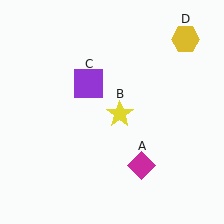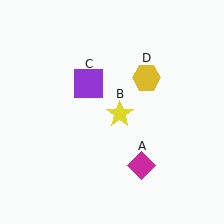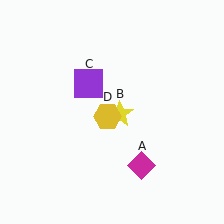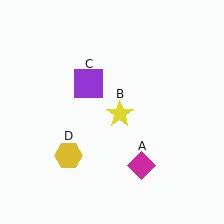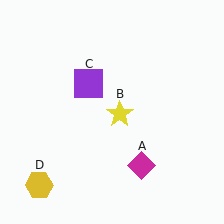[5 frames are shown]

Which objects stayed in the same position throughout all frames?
Magenta diamond (object A) and yellow star (object B) and purple square (object C) remained stationary.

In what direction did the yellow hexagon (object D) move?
The yellow hexagon (object D) moved down and to the left.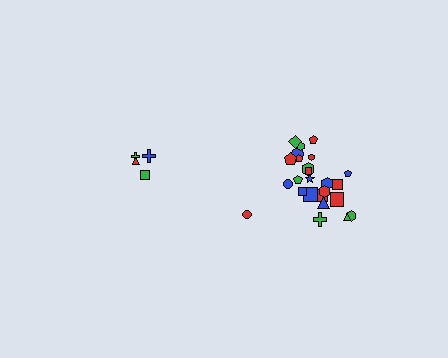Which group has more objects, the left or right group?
The right group.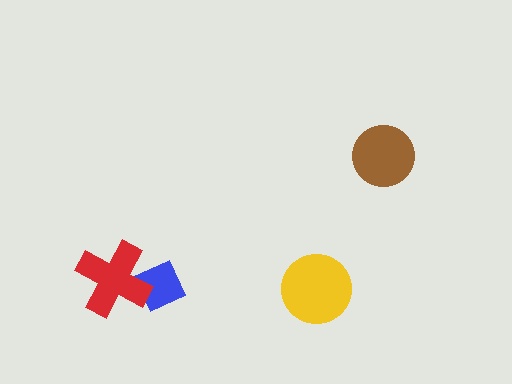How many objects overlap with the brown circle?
0 objects overlap with the brown circle.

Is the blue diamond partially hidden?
Yes, it is partially covered by another shape.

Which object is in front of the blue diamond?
The red cross is in front of the blue diamond.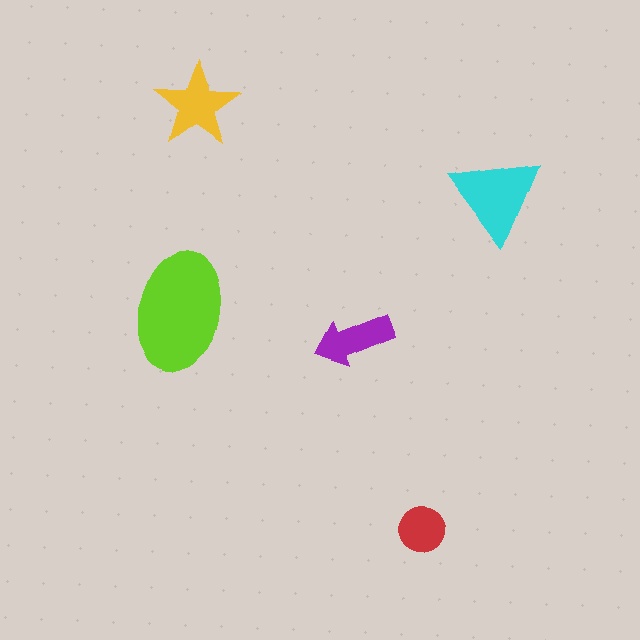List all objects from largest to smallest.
The lime ellipse, the cyan triangle, the yellow star, the purple arrow, the red circle.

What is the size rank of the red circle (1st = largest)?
5th.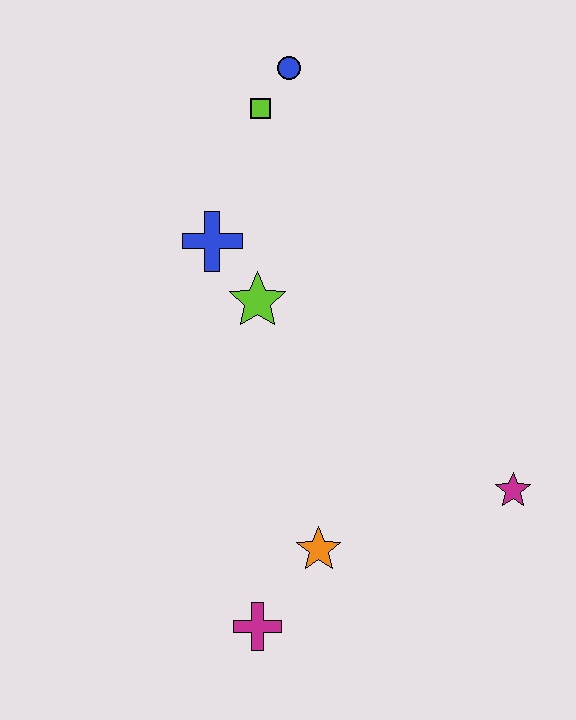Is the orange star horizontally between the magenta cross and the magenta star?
Yes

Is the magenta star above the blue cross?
No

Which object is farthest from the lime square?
The magenta cross is farthest from the lime square.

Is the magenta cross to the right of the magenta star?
No